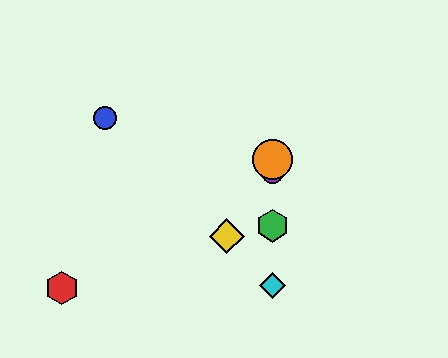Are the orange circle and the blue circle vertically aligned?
No, the orange circle is at x≈272 and the blue circle is at x≈105.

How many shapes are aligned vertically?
4 shapes (the green hexagon, the purple circle, the orange circle, the cyan diamond) are aligned vertically.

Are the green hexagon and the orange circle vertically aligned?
Yes, both are at x≈272.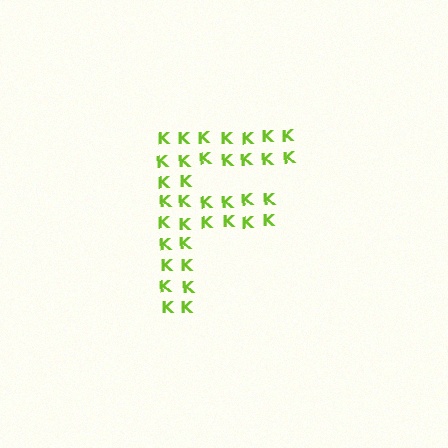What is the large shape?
The large shape is the letter F.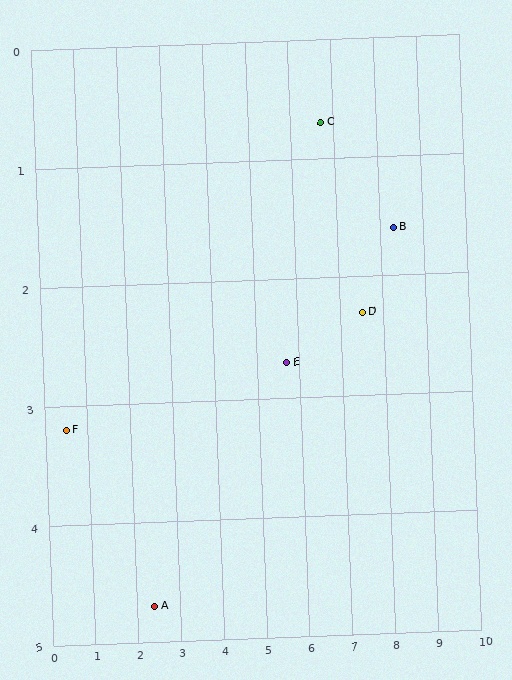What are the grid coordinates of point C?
Point C is at approximately (6.7, 0.7).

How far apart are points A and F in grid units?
Points A and F are about 2.4 grid units apart.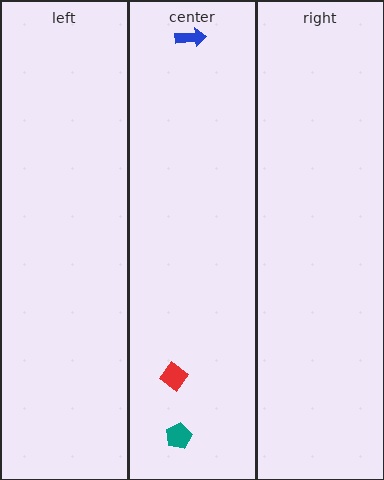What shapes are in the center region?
The teal pentagon, the blue arrow, the red diamond.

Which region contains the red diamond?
The center region.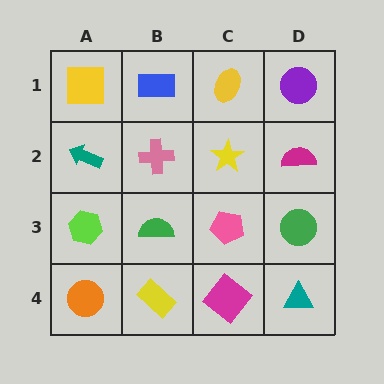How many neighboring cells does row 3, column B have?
4.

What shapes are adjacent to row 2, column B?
A blue rectangle (row 1, column B), a green semicircle (row 3, column B), a teal arrow (row 2, column A), a yellow star (row 2, column C).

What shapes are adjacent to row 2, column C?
A yellow ellipse (row 1, column C), a pink pentagon (row 3, column C), a pink cross (row 2, column B), a magenta semicircle (row 2, column D).